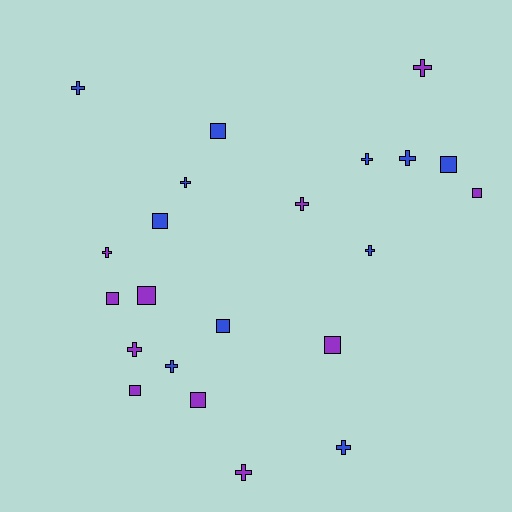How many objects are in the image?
There are 22 objects.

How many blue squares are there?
There are 4 blue squares.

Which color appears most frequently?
Blue, with 11 objects.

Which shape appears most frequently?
Cross, with 12 objects.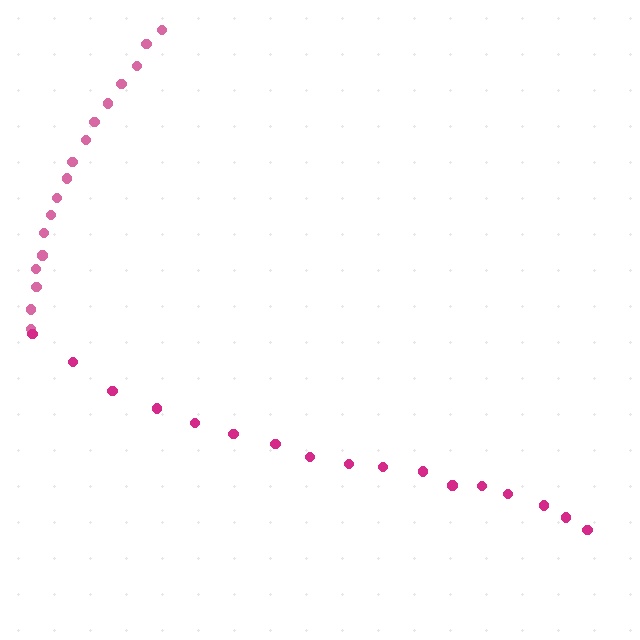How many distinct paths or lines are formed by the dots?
There are 2 distinct paths.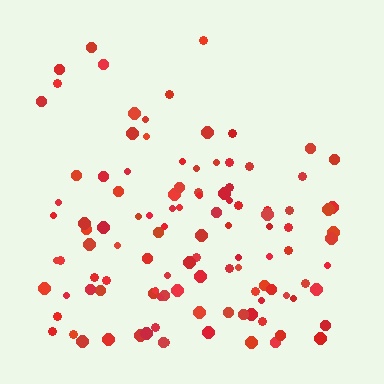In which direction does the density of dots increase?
From top to bottom, with the bottom side densest.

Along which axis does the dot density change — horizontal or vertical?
Vertical.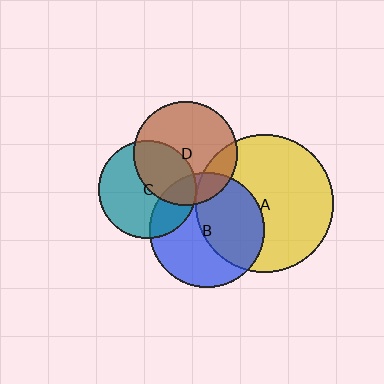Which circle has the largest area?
Circle A (yellow).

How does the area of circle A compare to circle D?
Approximately 1.8 times.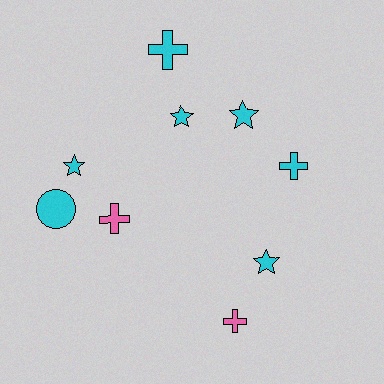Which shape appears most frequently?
Star, with 4 objects.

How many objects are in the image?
There are 9 objects.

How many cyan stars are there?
There are 4 cyan stars.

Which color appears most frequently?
Cyan, with 7 objects.